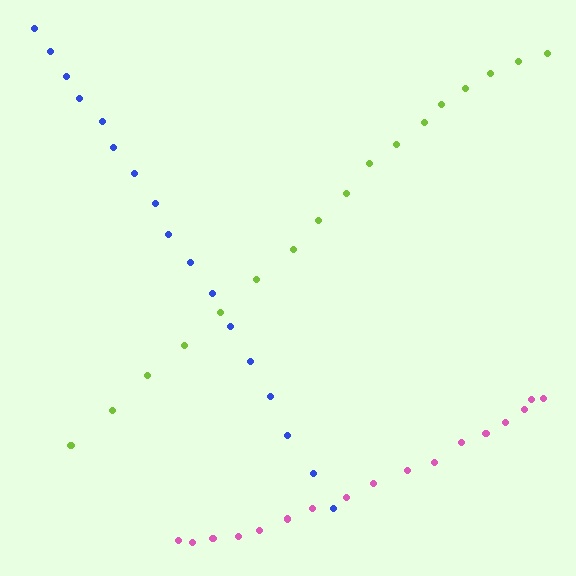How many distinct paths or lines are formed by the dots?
There are 3 distinct paths.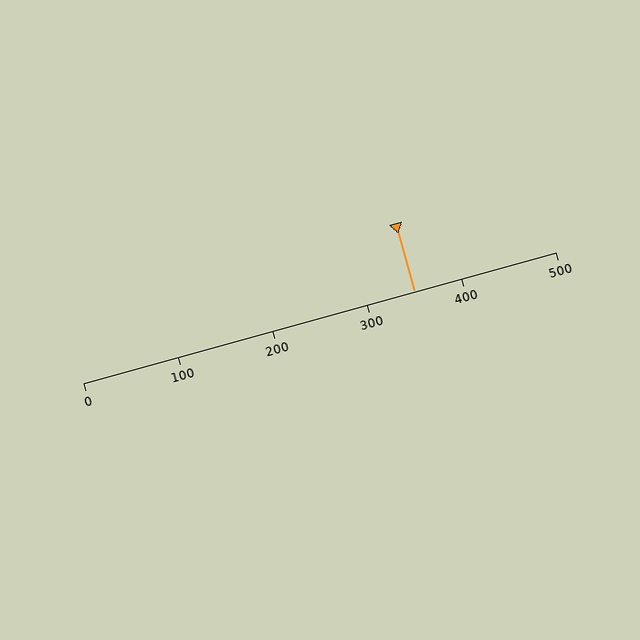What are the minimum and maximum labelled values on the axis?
The axis runs from 0 to 500.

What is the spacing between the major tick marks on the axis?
The major ticks are spaced 100 apart.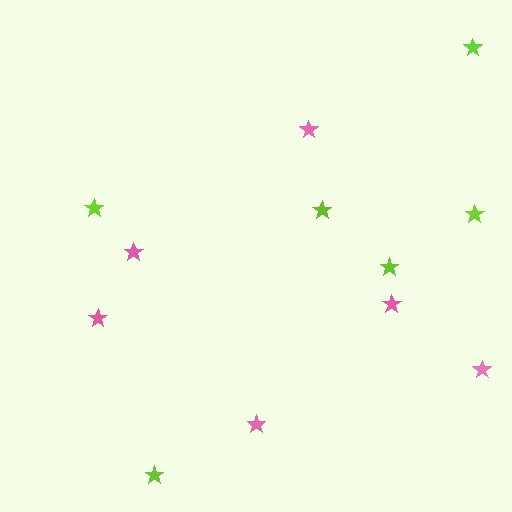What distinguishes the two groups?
There are 2 groups: one group of pink stars (6) and one group of lime stars (6).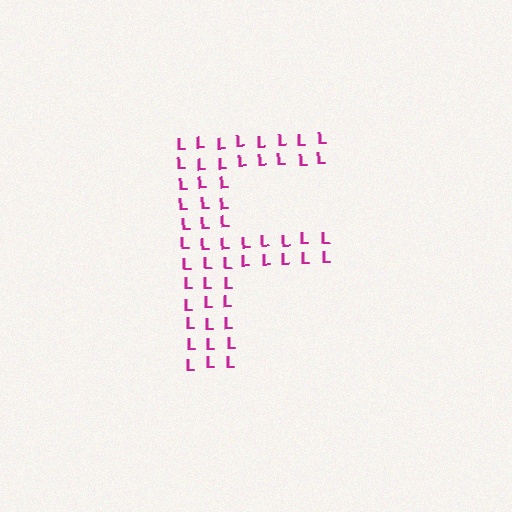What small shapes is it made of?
It is made of small letter L's.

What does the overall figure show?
The overall figure shows the letter F.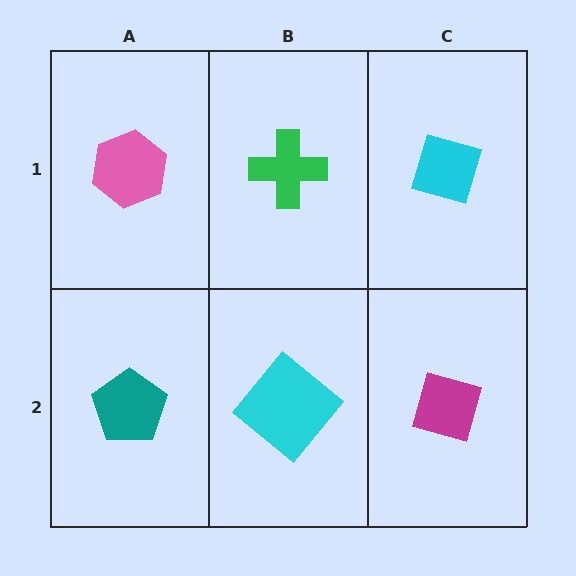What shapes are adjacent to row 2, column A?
A pink hexagon (row 1, column A), a cyan diamond (row 2, column B).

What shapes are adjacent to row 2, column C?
A cyan diamond (row 1, column C), a cyan diamond (row 2, column B).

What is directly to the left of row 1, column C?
A green cross.